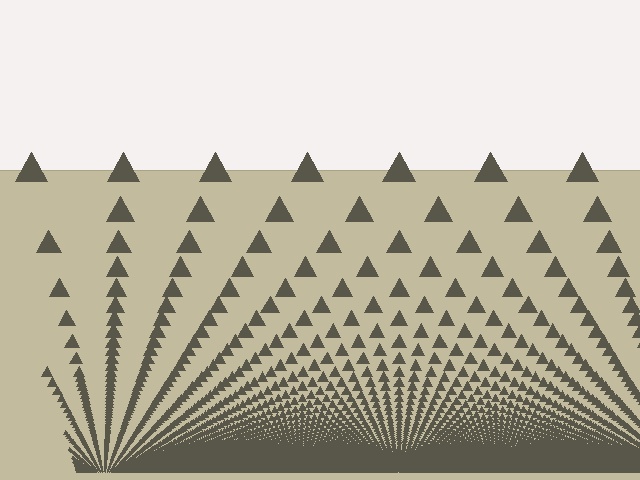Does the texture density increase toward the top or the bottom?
Density increases toward the bottom.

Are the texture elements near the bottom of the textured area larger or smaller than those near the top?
Smaller. The gradient is inverted — elements near the bottom are smaller and denser.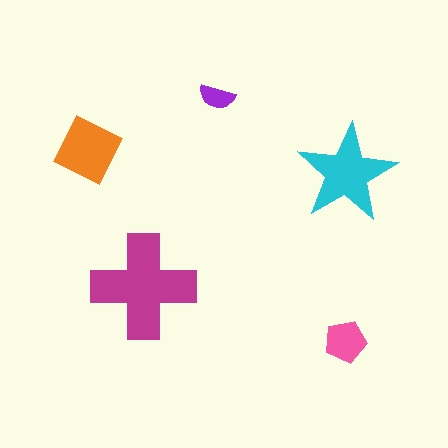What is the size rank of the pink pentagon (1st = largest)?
4th.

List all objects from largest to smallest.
The magenta cross, the cyan star, the orange diamond, the pink pentagon, the purple semicircle.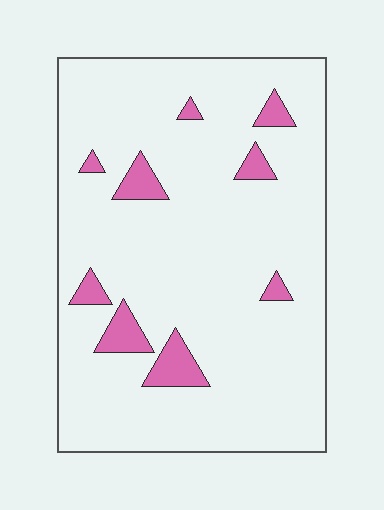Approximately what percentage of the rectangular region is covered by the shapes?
Approximately 10%.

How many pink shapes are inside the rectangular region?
9.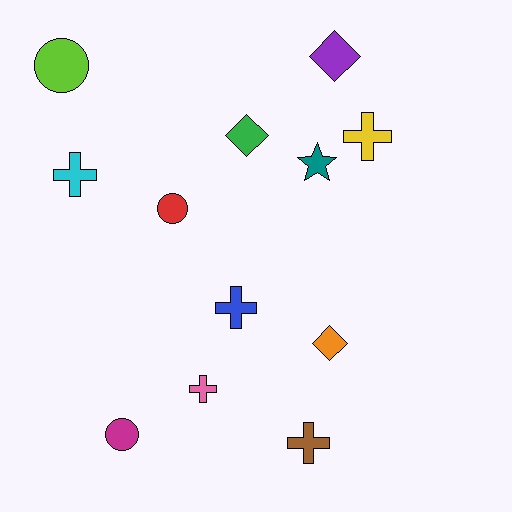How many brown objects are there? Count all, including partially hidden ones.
There is 1 brown object.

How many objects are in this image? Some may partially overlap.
There are 12 objects.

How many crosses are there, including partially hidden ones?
There are 5 crosses.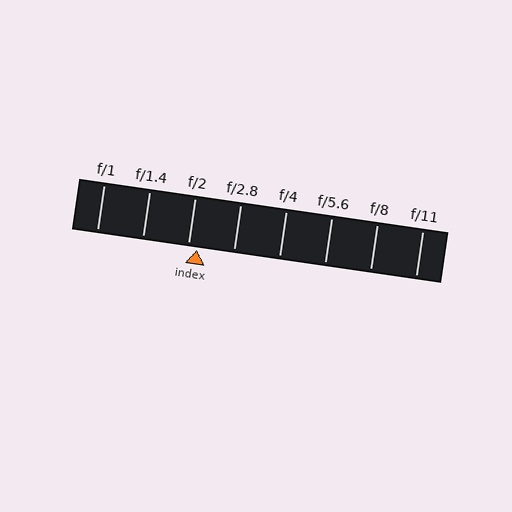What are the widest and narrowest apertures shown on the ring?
The widest aperture shown is f/1 and the narrowest is f/11.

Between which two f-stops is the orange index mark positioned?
The index mark is between f/2 and f/2.8.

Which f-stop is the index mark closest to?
The index mark is closest to f/2.